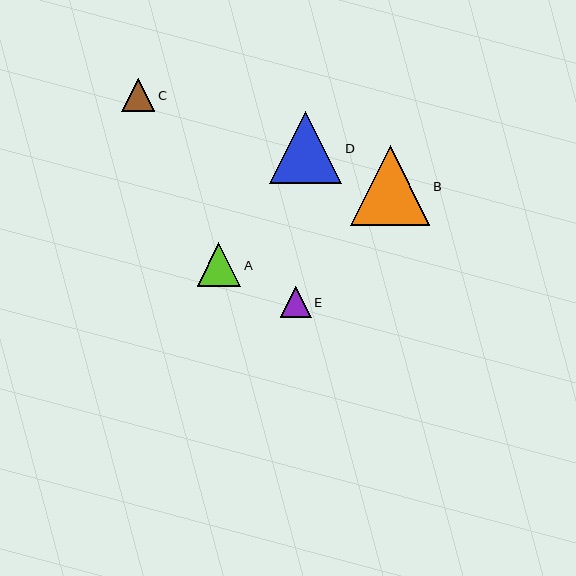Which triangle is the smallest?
Triangle E is the smallest with a size of approximately 31 pixels.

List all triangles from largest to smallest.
From largest to smallest: B, D, A, C, E.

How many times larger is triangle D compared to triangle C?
Triangle D is approximately 2.2 times the size of triangle C.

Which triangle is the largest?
Triangle B is the largest with a size of approximately 80 pixels.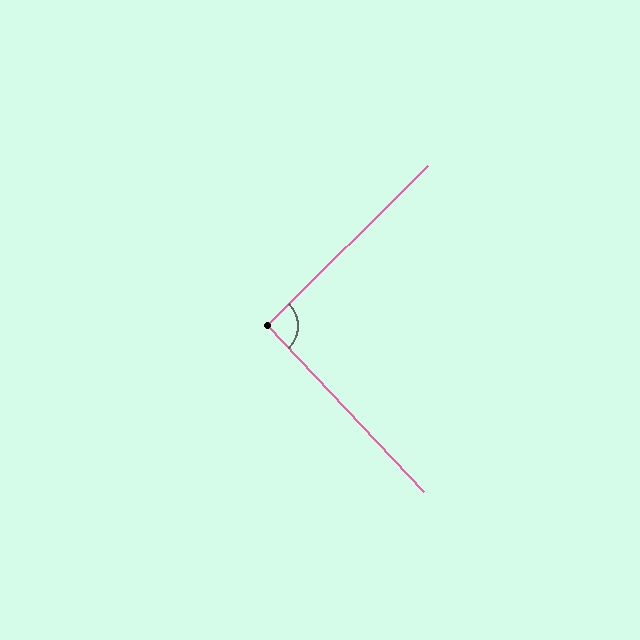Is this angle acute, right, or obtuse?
It is approximately a right angle.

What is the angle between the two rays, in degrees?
Approximately 91 degrees.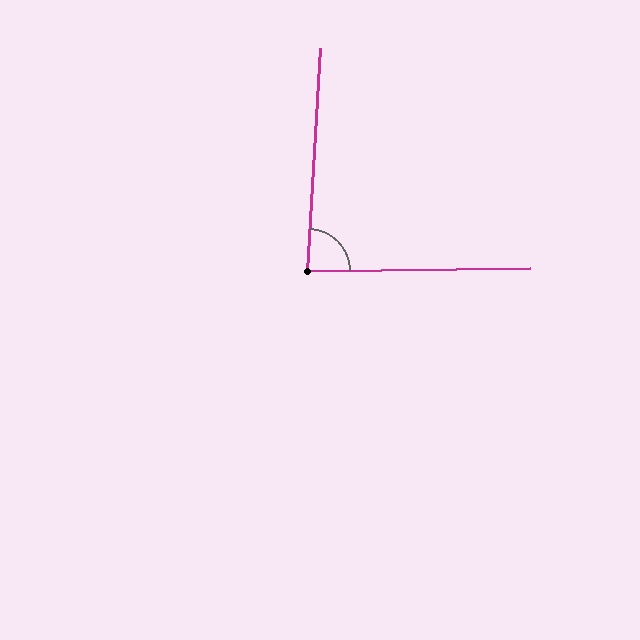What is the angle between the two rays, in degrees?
Approximately 86 degrees.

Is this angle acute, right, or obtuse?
It is approximately a right angle.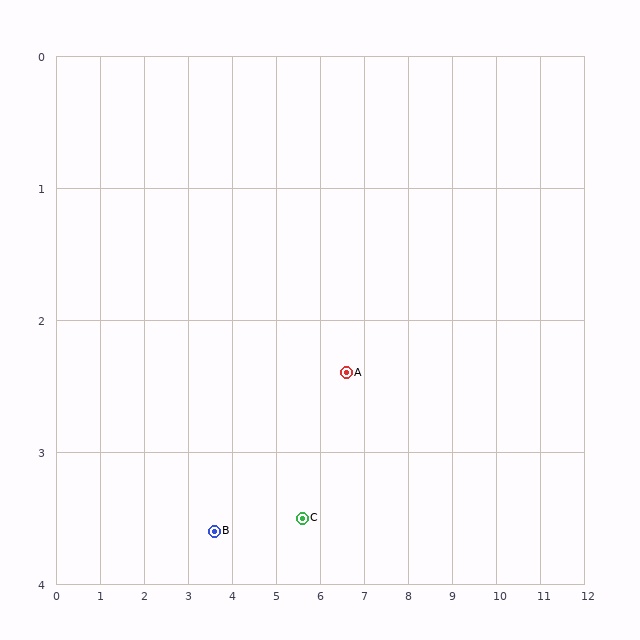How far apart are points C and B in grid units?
Points C and B are about 2.0 grid units apart.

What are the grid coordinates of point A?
Point A is at approximately (6.6, 2.4).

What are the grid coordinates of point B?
Point B is at approximately (3.6, 3.6).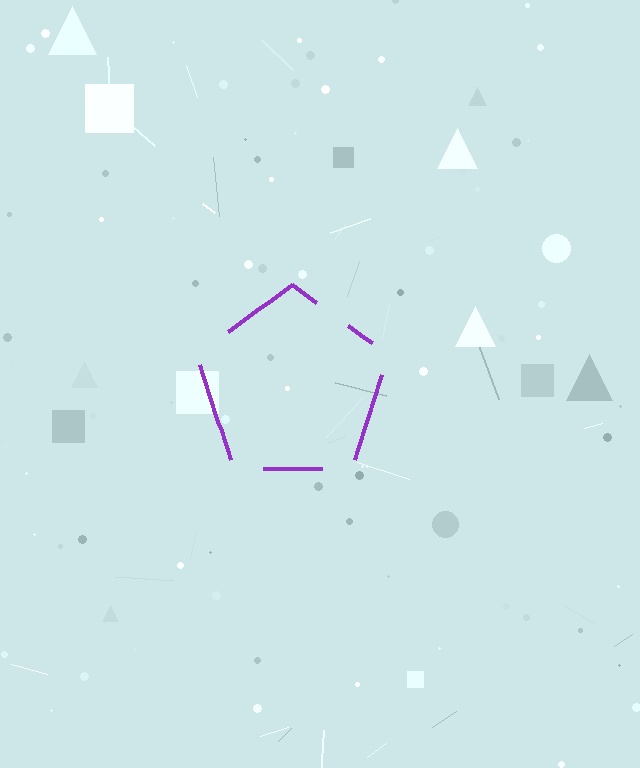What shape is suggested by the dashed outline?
The dashed outline suggests a pentagon.